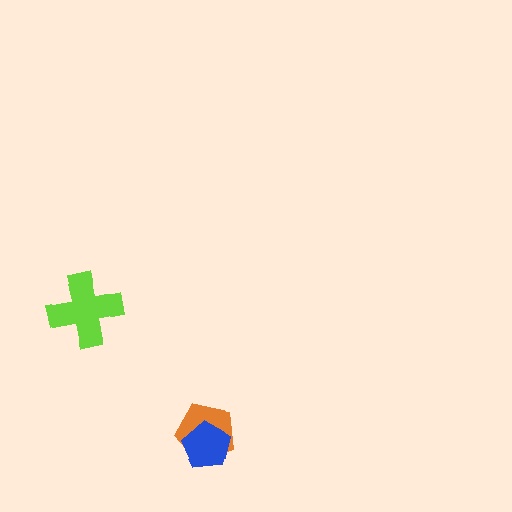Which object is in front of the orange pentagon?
The blue pentagon is in front of the orange pentagon.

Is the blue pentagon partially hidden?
No, no other shape covers it.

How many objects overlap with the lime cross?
0 objects overlap with the lime cross.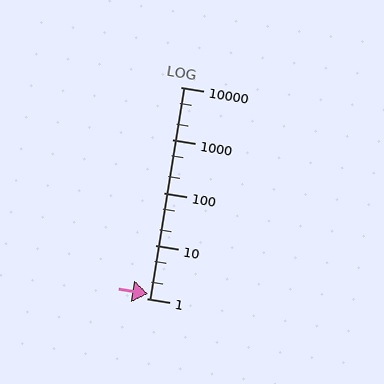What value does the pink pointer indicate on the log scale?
The pointer indicates approximately 1.2.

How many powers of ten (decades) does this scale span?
The scale spans 4 decades, from 1 to 10000.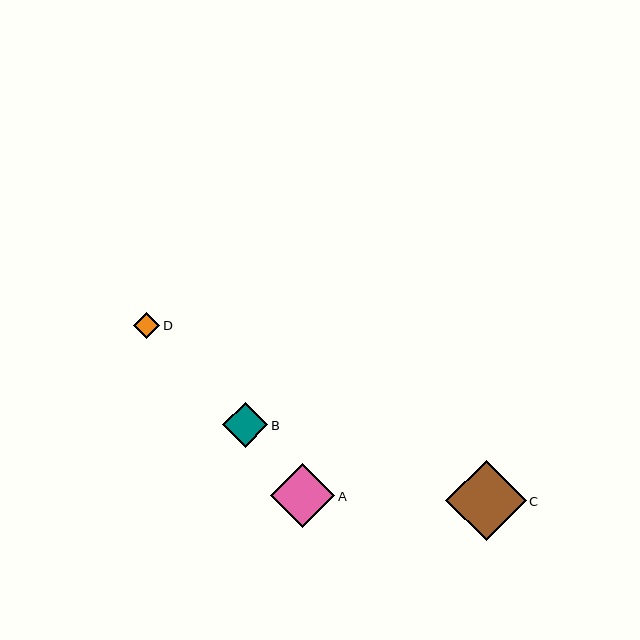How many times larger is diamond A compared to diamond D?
Diamond A is approximately 2.5 times the size of diamond D.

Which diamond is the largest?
Diamond C is the largest with a size of approximately 80 pixels.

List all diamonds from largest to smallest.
From largest to smallest: C, A, B, D.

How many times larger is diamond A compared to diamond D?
Diamond A is approximately 2.5 times the size of diamond D.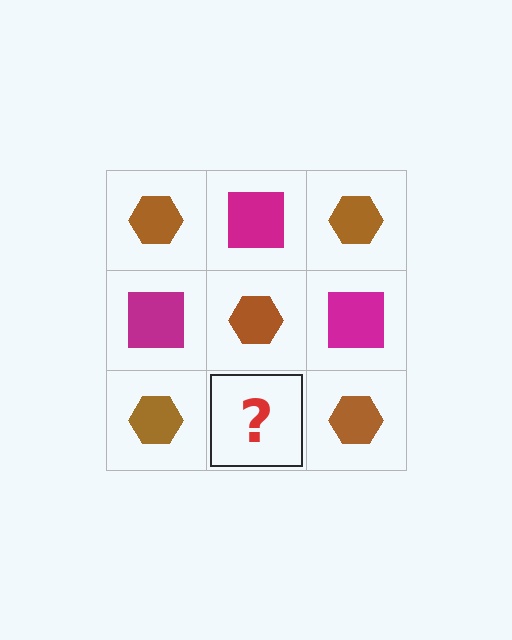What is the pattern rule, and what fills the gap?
The rule is that it alternates brown hexagon and magenta square in a checkerboard pattern. The gap should be filled with a magenta square.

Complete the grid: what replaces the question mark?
The question mark should be replaced with a magenta square.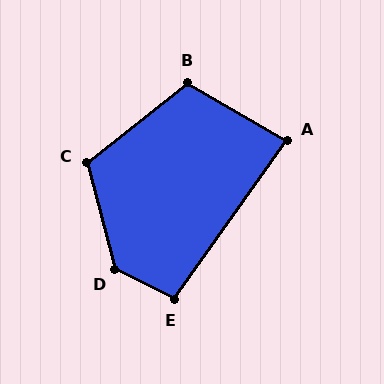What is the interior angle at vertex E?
Approximately 98 degrees (obtuse).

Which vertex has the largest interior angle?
D, at approximately 132 degrees.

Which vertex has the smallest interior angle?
A, at approximately 84 degrees.